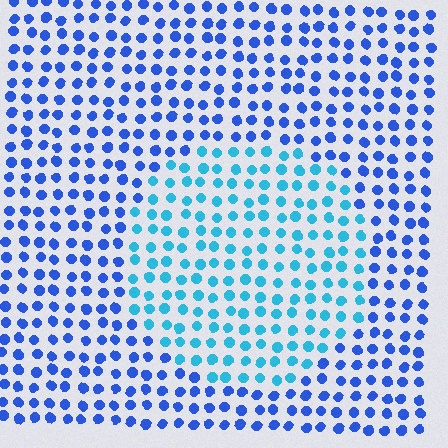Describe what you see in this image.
The image is filled with small blue elements in a uniform arrangement. A circle-shaped region is visible where the elements are tinted to a slightly different hue, forming a subtle color boundary.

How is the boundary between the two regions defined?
The boundary is defined purely by a slight shift in hue (about 34 degrees). Spacing, size, and orientation are identical on both sides.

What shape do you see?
I see a circle.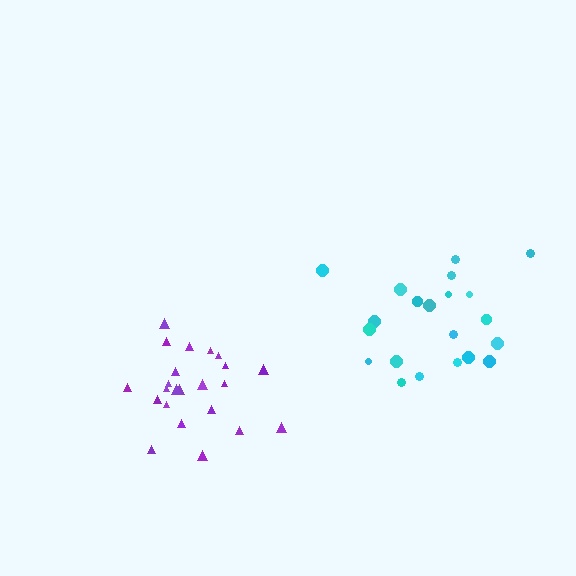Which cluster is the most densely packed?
Purple.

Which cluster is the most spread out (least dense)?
Cyan.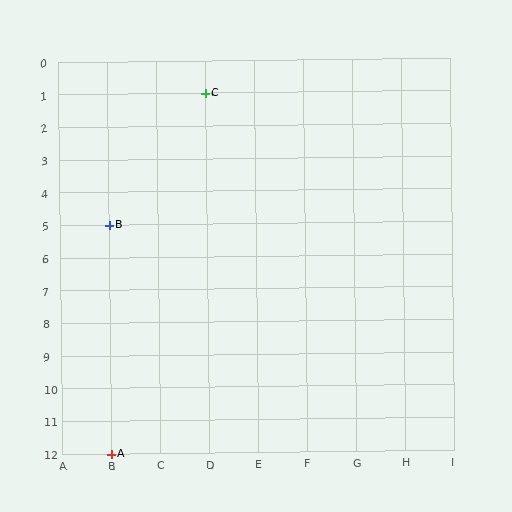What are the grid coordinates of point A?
Point A is at grid coordinates (B, 12).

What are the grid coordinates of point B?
Point B is at grid coordinates (B, 5).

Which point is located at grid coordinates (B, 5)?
Point B is at (B, 5).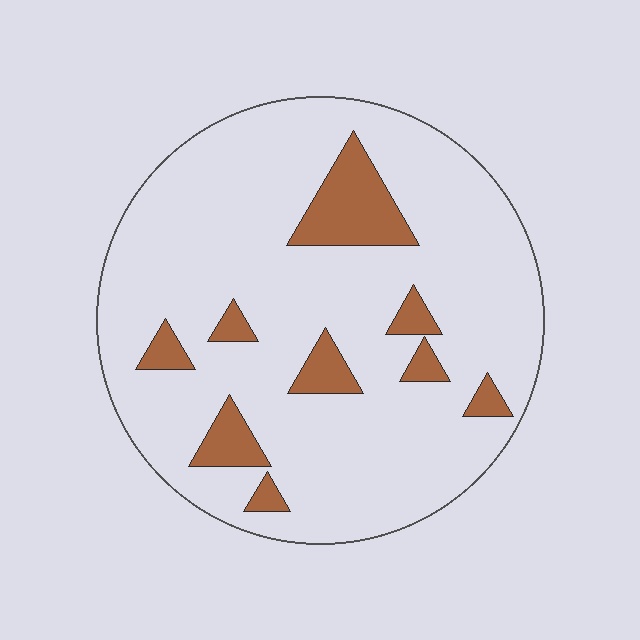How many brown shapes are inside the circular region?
9.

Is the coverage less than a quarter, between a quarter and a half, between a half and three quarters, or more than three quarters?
Less than a quarter.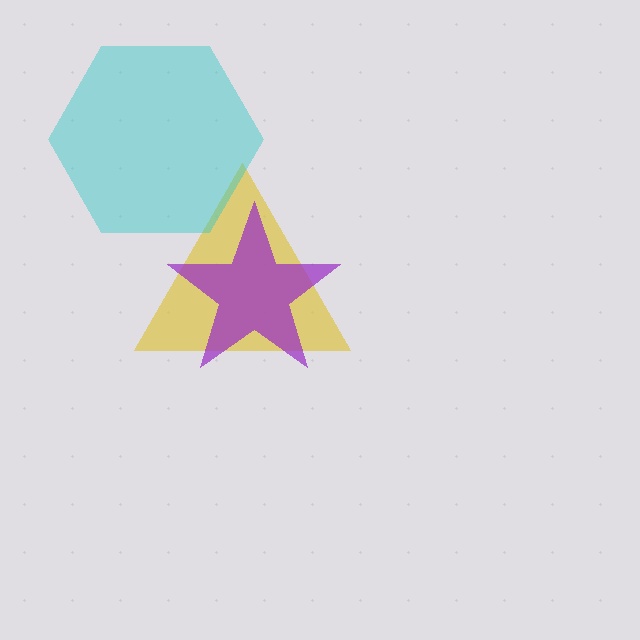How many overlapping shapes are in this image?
There are 3 overlapping shapes in the image.